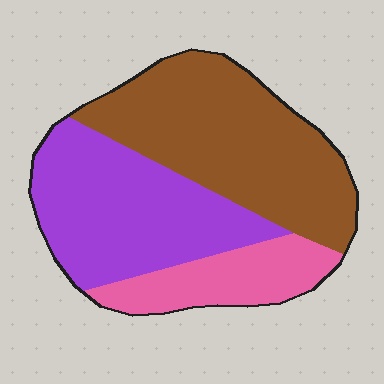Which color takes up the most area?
Brown, at roughly 45%.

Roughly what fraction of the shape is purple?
Purple takes up about three eighths (3/8) of the shape.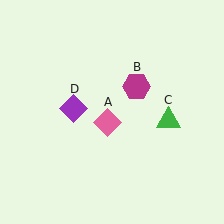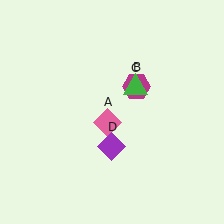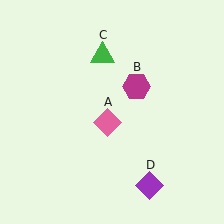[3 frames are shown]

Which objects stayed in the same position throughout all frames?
Pink diamond (object A) and magenta hexagon (object B) remained stationary.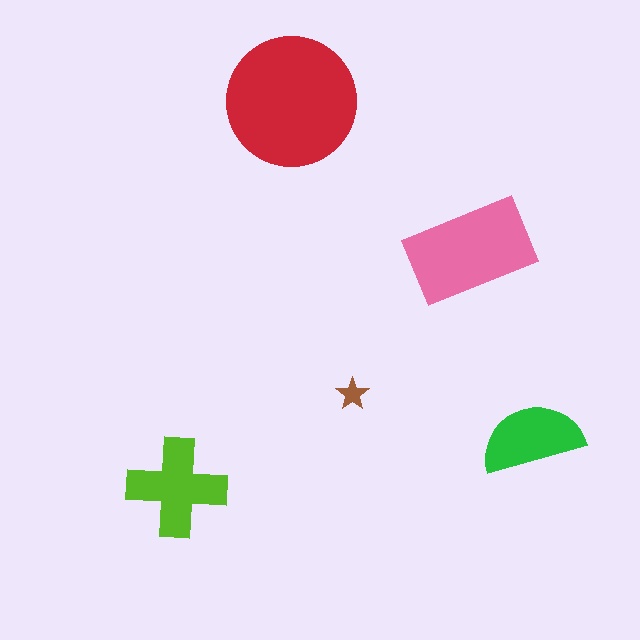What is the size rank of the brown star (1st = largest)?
5th.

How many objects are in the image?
There are 5 objects in the image.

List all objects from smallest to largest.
The brown star, the green semicircle, the lime cross, the pink rectangle, the red circle.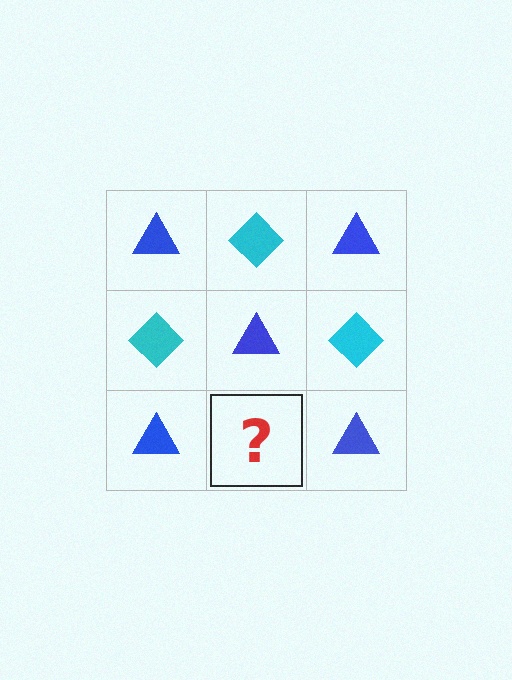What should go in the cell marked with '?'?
The missing cell should contain a cyan diamond.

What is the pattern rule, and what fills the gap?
The rule is that it alternates blue triangle and cyan diamond in a checkerboard pattern. The gap should be filled with a cyan diamond.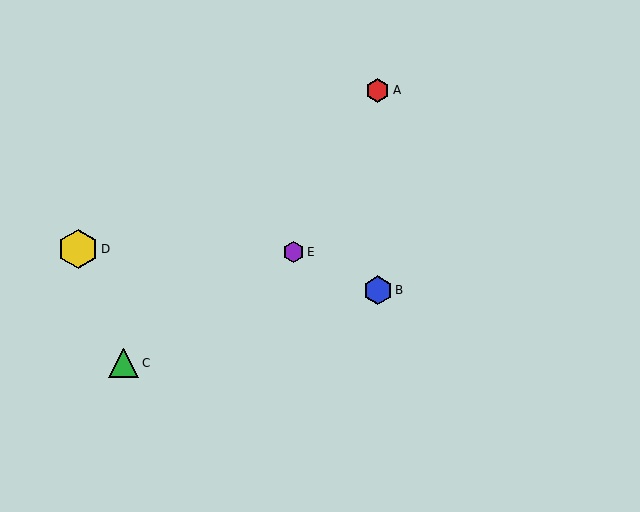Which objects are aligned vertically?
Objects A, B are aligned vertically.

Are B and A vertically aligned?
Yes, both are at x≈378.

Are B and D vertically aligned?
No, B is at x≈378 and D is at x≈78.